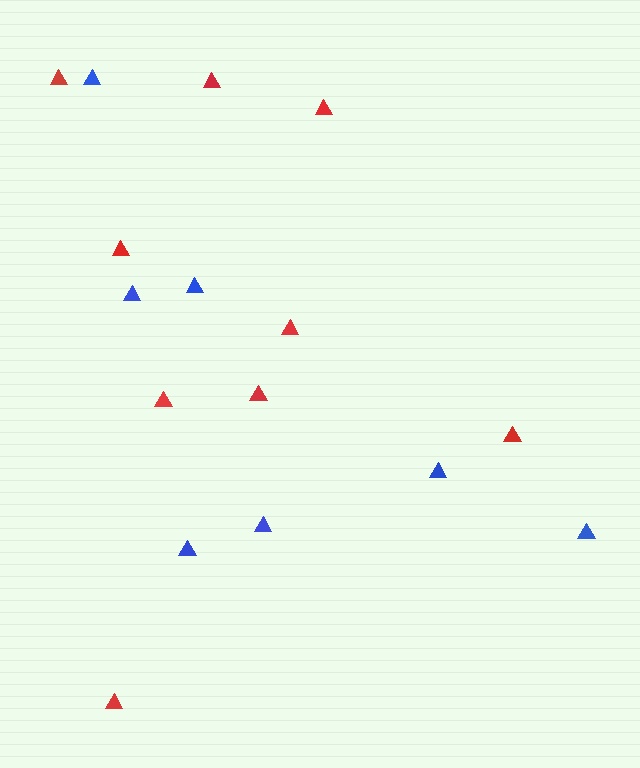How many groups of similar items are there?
There are 2 groups: one group of red triangles (9) and one group of blue triangles (7).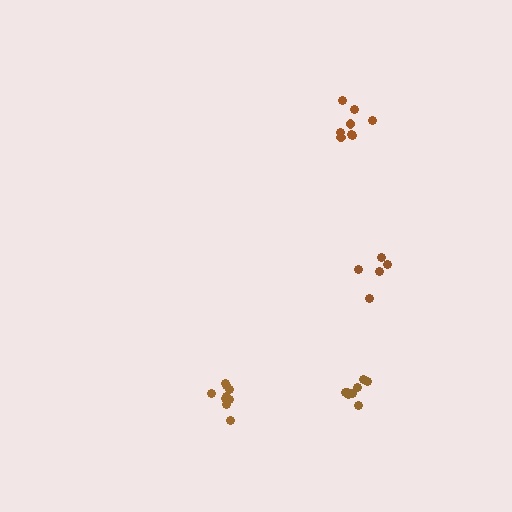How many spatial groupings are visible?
There are 4 spatial groupings.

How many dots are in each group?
Group 1: 8 dots, Group 2: 8 dots, Group 3: 5 dots, Group 4: 9 dots (30 total).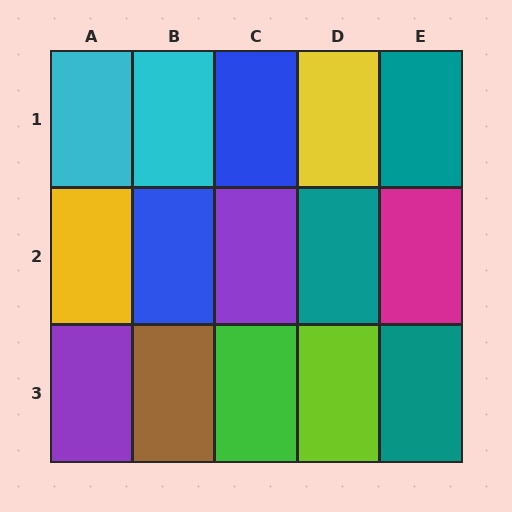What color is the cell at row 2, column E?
Magenta.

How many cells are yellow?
2 cells are yellow.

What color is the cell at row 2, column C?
Purple.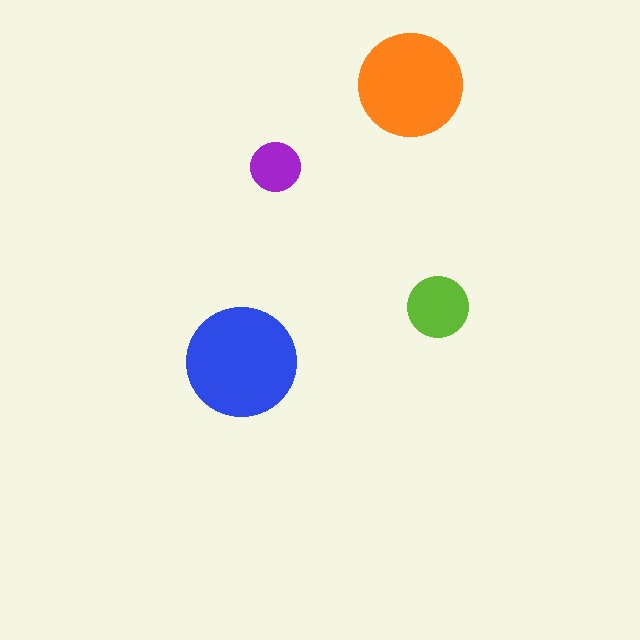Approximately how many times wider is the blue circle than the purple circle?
About 2 times wider.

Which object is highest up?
The orange circle is topmost.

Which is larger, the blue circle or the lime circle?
The blue one.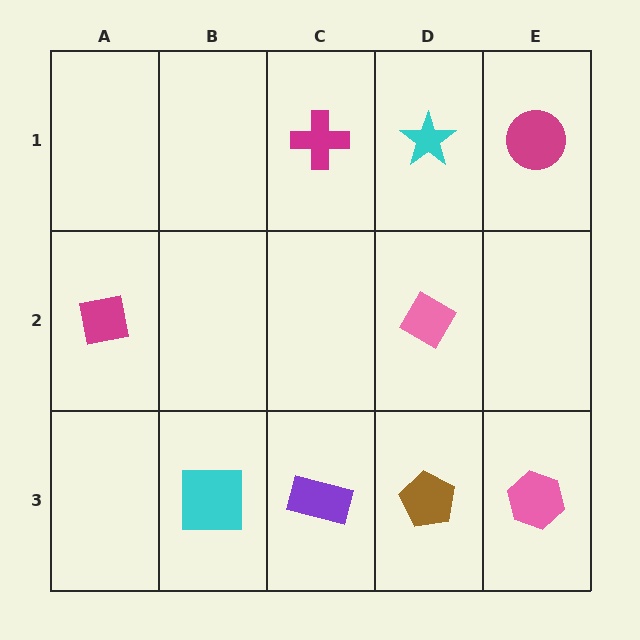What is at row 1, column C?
A magenta cross.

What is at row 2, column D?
A pink diamond.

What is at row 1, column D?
A cyan star.